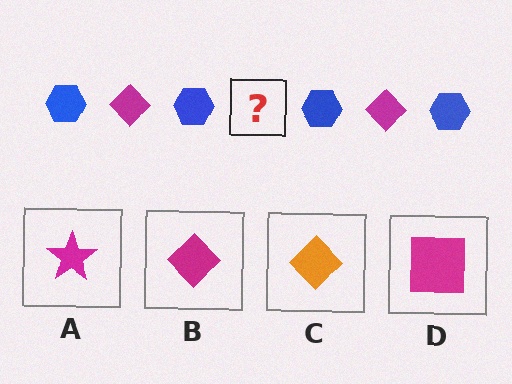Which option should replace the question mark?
Option B.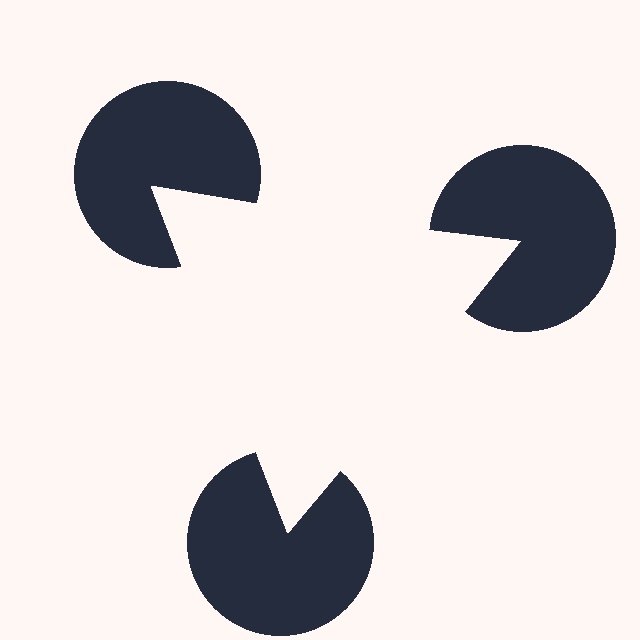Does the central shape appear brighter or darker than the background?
It typically appears slightly brighter than the background, even though no actual brightness change is drawn.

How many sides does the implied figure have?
3 sides.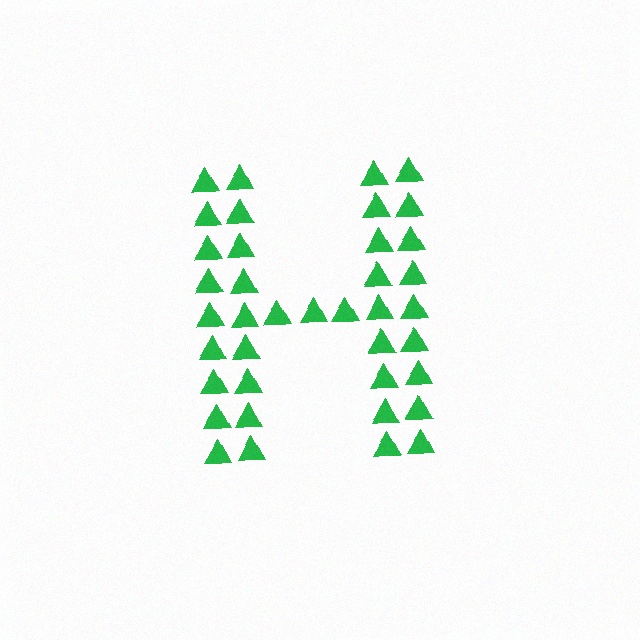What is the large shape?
The large shape is the letter H.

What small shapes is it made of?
It is made of small triangles.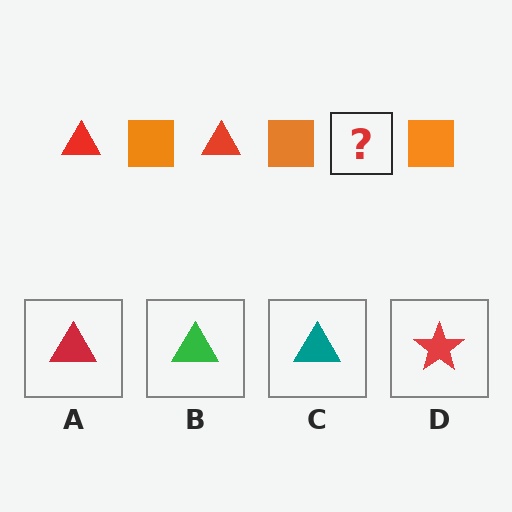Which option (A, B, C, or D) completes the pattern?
A.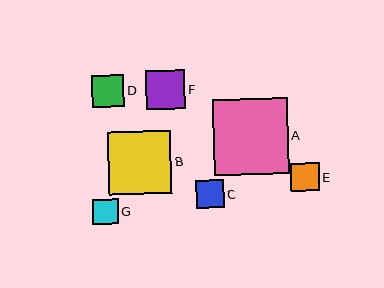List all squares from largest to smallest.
From largest to smallest: A, B, F, D, E, C, G.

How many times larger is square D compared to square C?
Square D is approximately 1.2 times the size of square C.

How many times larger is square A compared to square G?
Square A is approximately 3.0 times the size of square G.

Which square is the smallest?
Square G is the smallest with a size of approximately 25 pixels.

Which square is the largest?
Square A is the largest with a size of approximately 75 pixels.